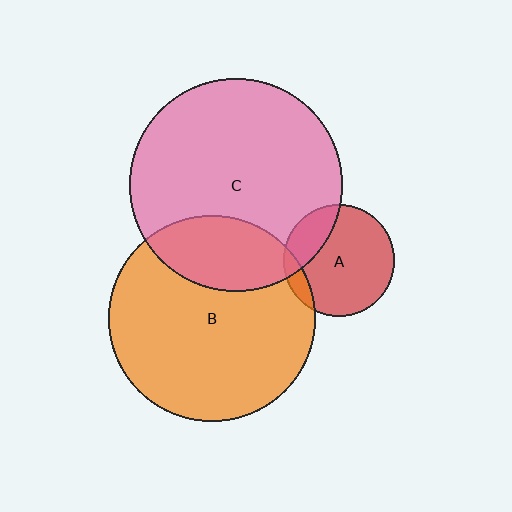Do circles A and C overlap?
Yes.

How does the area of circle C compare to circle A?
Approximately 3.6 times.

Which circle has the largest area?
Circle C (pink).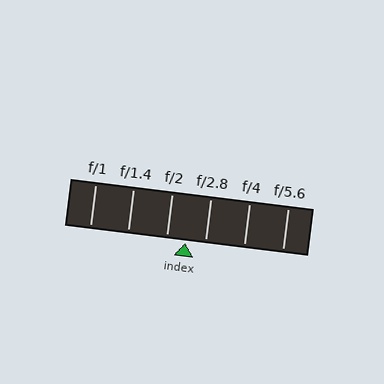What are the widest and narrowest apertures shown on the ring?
The widest aperture shown is f/1 and the narrowest is f/5.6.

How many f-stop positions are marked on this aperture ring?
There are 6 f-stop positions marked.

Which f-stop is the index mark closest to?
The index mark is closest to f/2.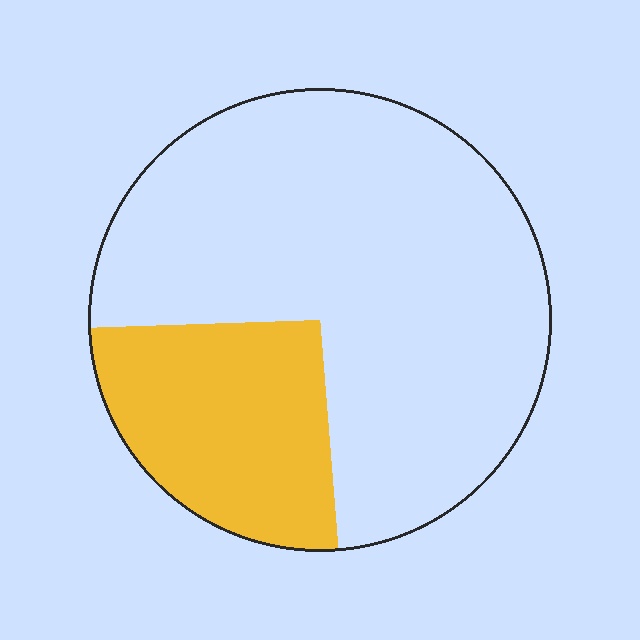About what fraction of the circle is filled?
About one quarter (1/4).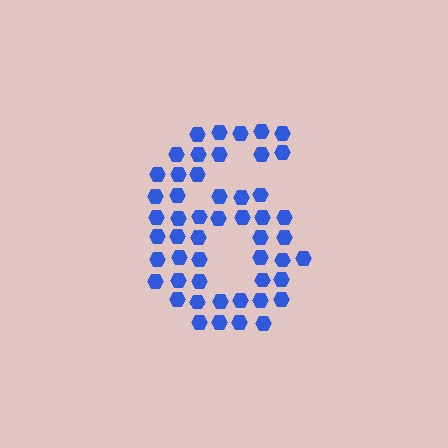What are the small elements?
The small elements are hexagons.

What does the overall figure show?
The overall figure shows the digit 6.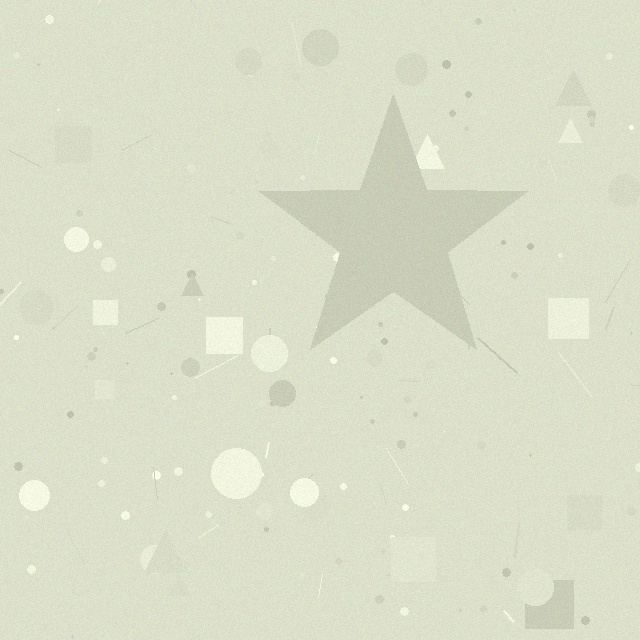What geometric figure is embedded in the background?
A star is embedded in the background.